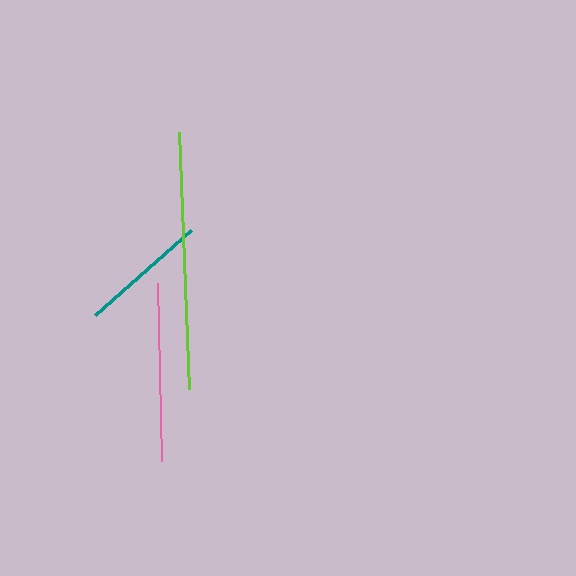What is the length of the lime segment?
The lime segment is approximately 258 pixels long.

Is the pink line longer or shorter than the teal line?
The pink line is longer than the teal line.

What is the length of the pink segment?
The pink segment is approximately 178 pixels long.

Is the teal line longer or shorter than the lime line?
The lime line is longer than the teal line.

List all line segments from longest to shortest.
From longest to shortest: lime, pink, teal.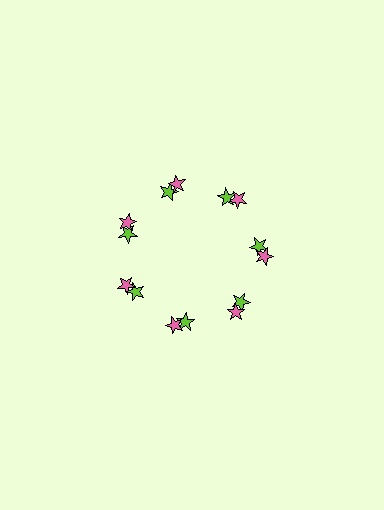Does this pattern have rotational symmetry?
Yes, this pattern has 7-fold rotational symmetry. It looks the same after rotating 51 degrees around the center.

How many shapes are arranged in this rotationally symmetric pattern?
There are 14 shapes, arranged in 7 groups of 2.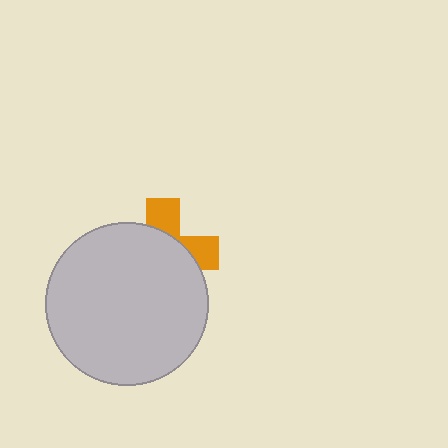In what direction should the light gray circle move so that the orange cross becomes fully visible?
The light gray circle should move toward the lower-left. That is the shortest direction to clear the overlap and leave the orange cross fully visible.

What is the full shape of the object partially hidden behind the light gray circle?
The partially hidden object is an orange cross.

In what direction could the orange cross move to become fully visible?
The orange cross could move toward the upper-right. That would shift it out from behind the light gray circle entirely.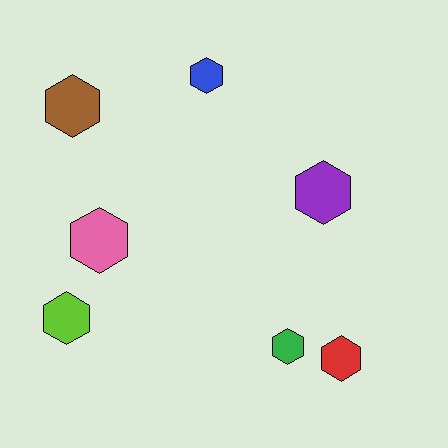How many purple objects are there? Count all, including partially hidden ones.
There is 1 purple object.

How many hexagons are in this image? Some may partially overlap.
There are 7 hexagons.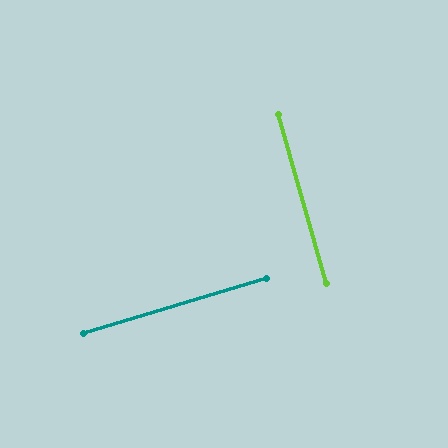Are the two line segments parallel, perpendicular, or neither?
Perpendicular — they meet at approximately 89°.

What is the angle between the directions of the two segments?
Approximately 89 degrees.